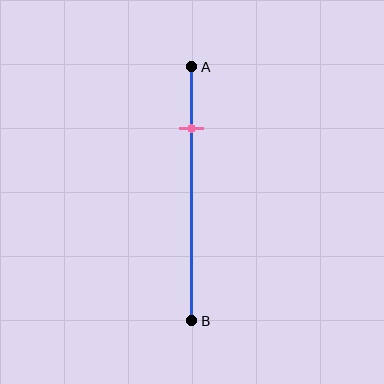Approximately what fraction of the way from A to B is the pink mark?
The pink mark is approximately 25% of the way from A to B.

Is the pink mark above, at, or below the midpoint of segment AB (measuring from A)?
The pink mark is above the midpoint of segment AB.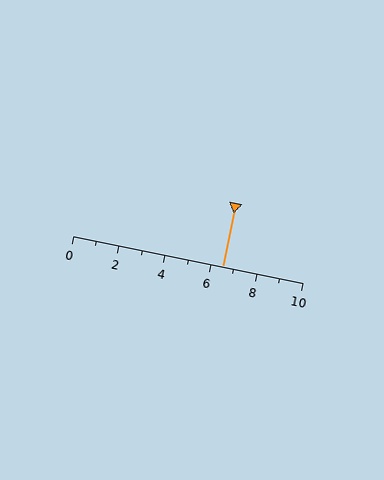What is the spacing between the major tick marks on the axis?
The major ticks are spaced 2 apart.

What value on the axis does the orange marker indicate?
The marker indicates approximately 6.5.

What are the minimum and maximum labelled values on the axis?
The axis runs from 0 to 10.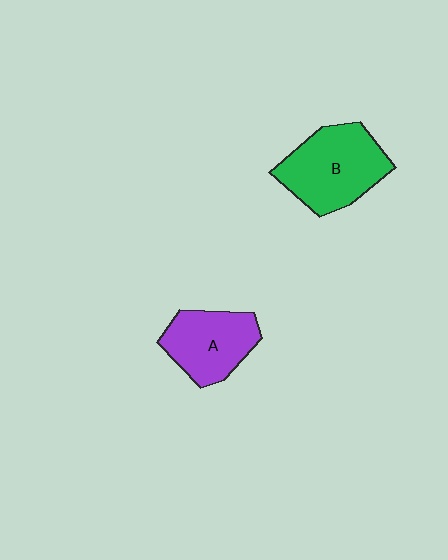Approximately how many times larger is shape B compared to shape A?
Approximately 1.3 times.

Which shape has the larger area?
Shape B (green).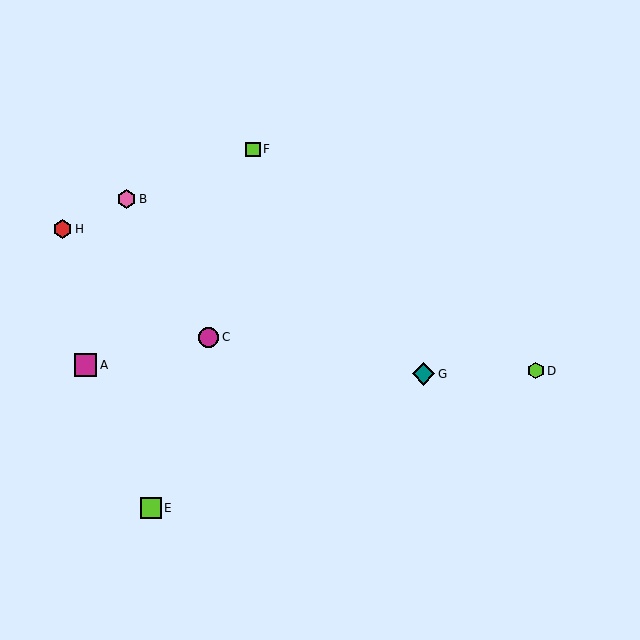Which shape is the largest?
The magenta square (labeled A) is the largest.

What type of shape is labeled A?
Shape A is a magenta square.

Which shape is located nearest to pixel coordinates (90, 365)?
The magenta square (labeled A) at (86, 365) is nearest to that location.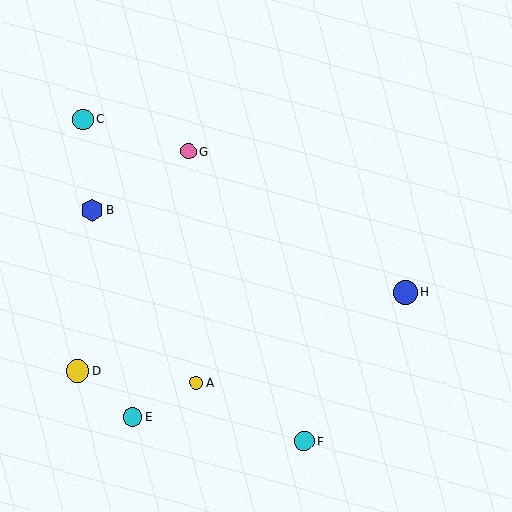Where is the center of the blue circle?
The center of the blue circle is at (405, 293).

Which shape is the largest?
The blue circle (labeled H) is the largest.